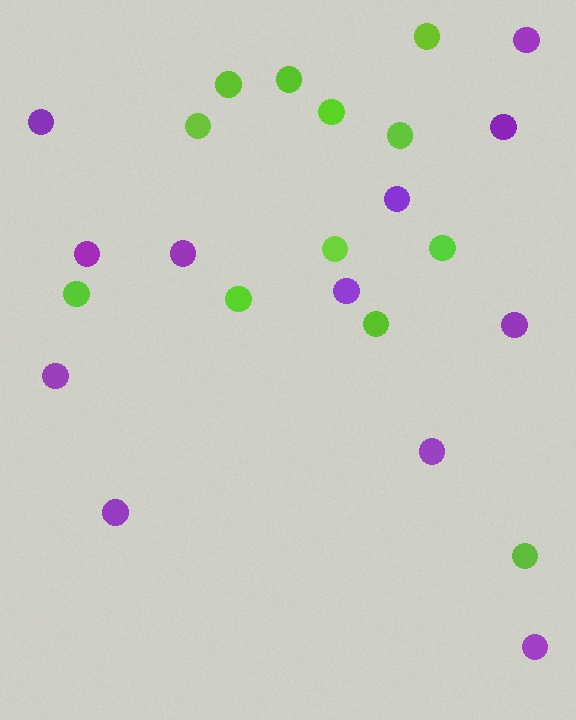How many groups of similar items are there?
There are 2 groups: one group of purple circles (12) and one group of lime circles (12).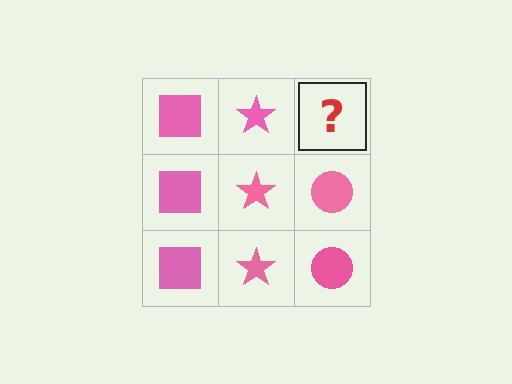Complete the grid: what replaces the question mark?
The question mark should be replaced with a pink circle.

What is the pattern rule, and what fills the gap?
The rule is that each column has a consistent shape. The gap should be filled with a pink circle.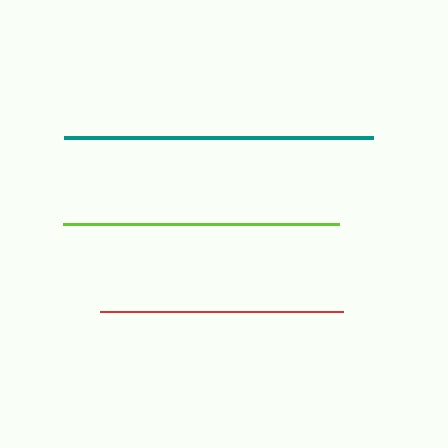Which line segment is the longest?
The teal line is the longest at approximately 310 pixels.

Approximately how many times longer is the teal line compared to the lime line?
The teal line is approximately 1.1 times the length of the lime line.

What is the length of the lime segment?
The lime segment is approximately 275 pixels long.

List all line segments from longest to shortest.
From longest to shortest: teal, lime, red.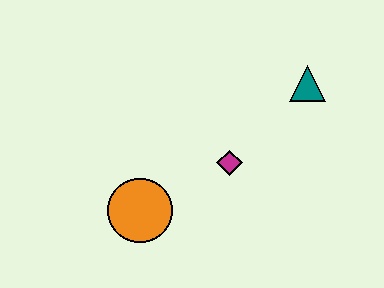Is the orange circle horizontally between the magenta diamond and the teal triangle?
No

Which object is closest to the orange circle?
The magenta diamond is closest to the orange circle.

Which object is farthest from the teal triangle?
The orange circle is farthest from the teal triangle.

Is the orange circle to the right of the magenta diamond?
No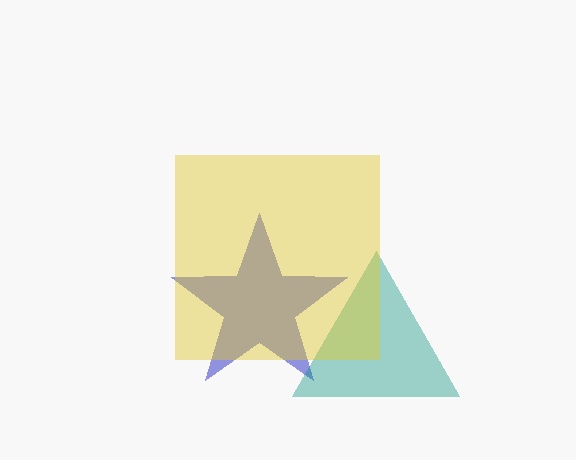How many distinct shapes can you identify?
There are 3 distinct shapes: a blue star, a teal triangle, a yellow square.